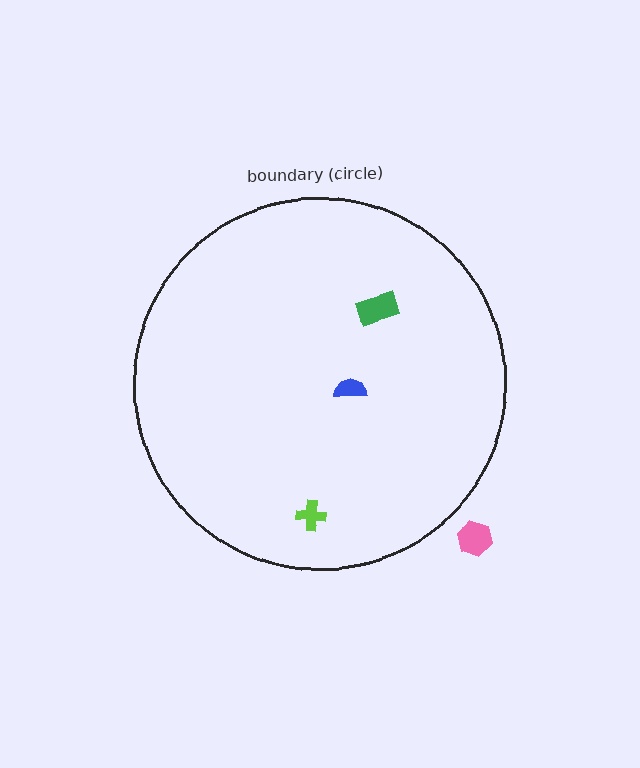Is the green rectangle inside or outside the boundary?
Inside.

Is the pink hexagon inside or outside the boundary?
Outside.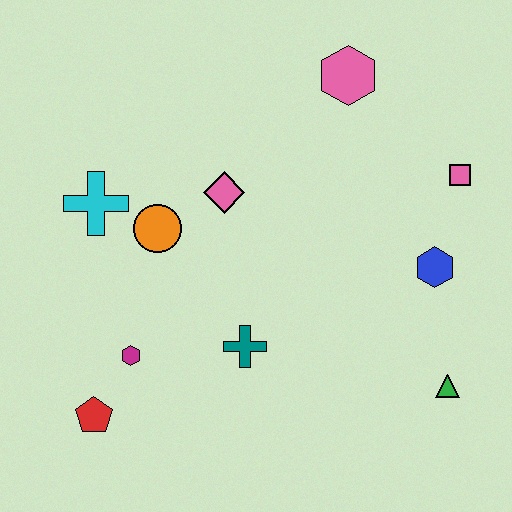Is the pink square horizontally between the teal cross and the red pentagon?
No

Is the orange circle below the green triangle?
No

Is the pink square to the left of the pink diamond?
No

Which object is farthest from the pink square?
The red pentagon is farthest from the pink square.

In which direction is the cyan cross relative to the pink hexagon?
The cyan cross is to the left of the pink hexagon.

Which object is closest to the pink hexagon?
The pink square is closest to the pink hexagon.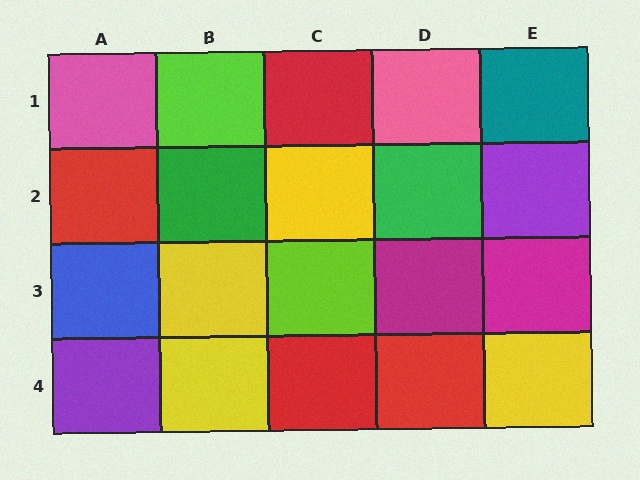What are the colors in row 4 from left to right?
Purple, yellow, red, red, yellow.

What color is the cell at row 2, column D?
Green.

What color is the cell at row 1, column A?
Pink.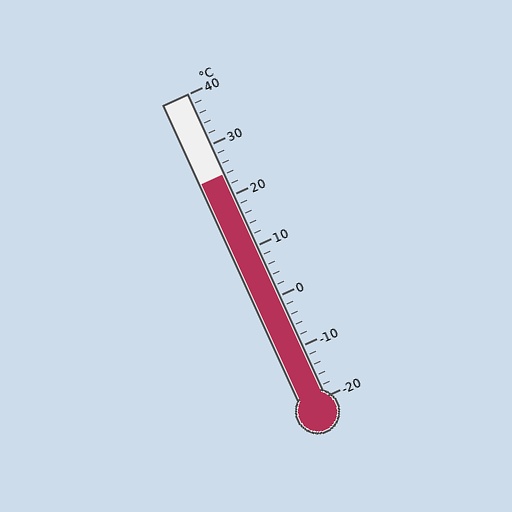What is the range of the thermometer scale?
The thermometer scale ranges from -20°C to 40°C.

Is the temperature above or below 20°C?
The temperature is above 20°C.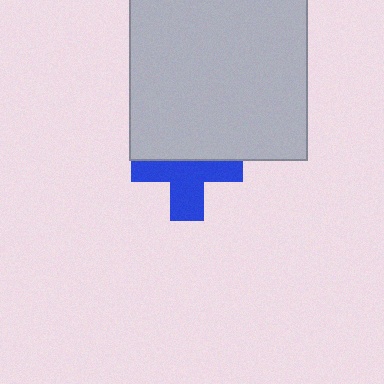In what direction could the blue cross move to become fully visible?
The blue cross could move down. That would shift it out from behind the light gray square entirely.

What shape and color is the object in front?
The object in front is a light gray square.